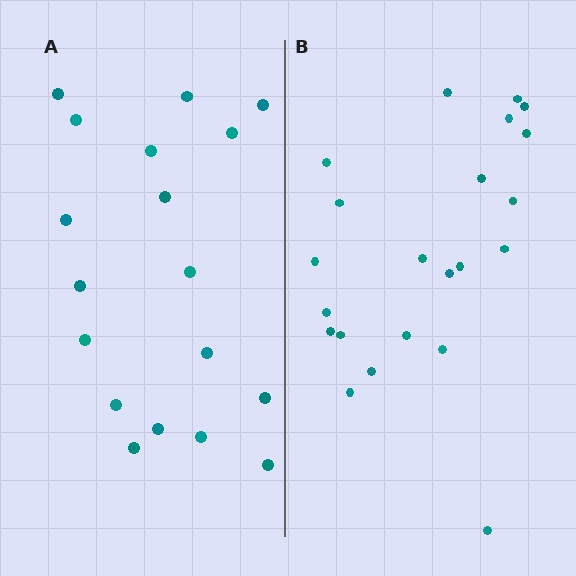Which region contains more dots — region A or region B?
Region B (the right region) has more dots.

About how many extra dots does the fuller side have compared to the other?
Region B has about 4 more dots than region A.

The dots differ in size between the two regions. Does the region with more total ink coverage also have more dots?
No. Region A has more total ink coverage because its dots are larger, but region B actually contains more individual dots. Total area can be misleading — the number of items is what matters here.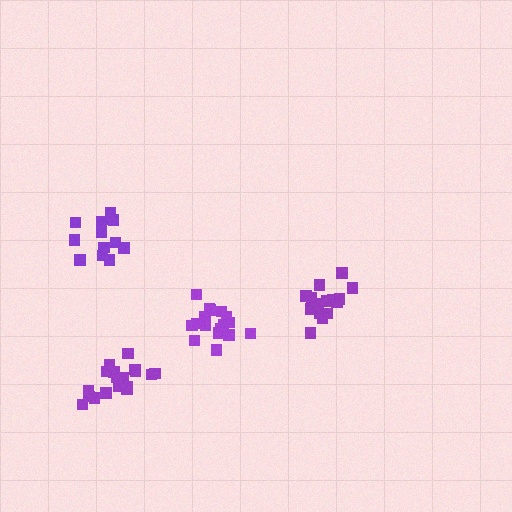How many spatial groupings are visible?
There are 4 spatial groupings.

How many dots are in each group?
Group 1: 17 dots, Group 2: 13 dots, Group 3: 15 dots, Group 4: 18 dots (63 total).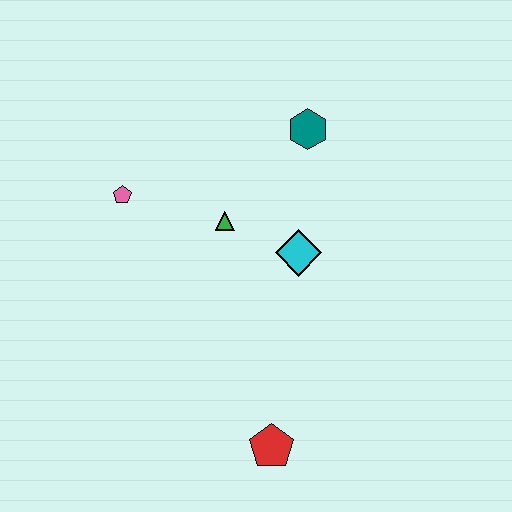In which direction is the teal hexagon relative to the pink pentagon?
The teal hexagon is to the right of the pink pentagon.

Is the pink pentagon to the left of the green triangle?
Yes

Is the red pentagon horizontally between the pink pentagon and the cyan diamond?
Yes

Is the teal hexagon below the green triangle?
No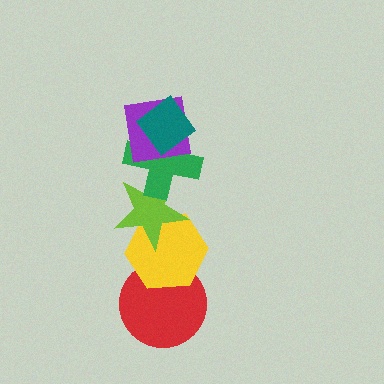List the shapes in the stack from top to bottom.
From top to bottom: the teal diamond, the purple square, the green cross, the lime star, the yellow hexagon, the red circle.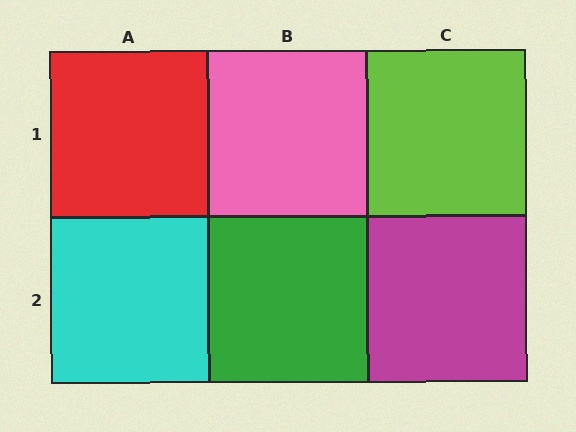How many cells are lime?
1 cell is lime.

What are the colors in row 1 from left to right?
Red, pink, lime.